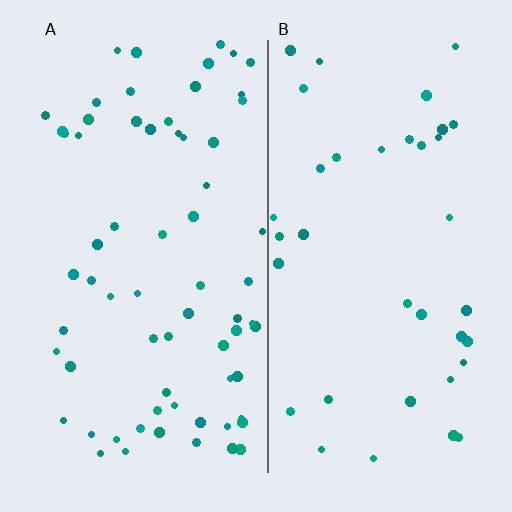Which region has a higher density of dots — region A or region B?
A (the left).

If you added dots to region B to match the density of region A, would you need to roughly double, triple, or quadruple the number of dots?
Approximately double.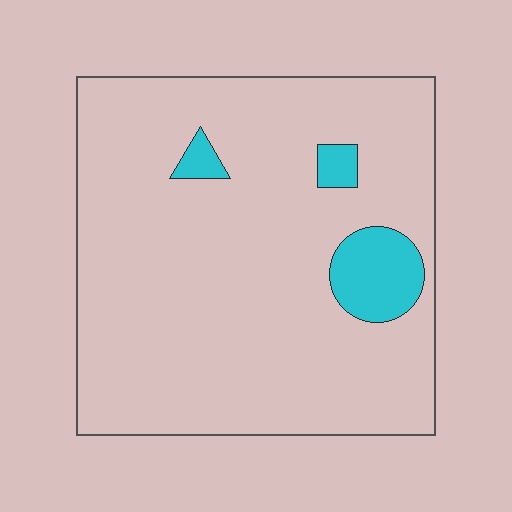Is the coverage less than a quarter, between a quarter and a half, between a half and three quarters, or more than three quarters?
Less than a quarter.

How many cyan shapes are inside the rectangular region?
3.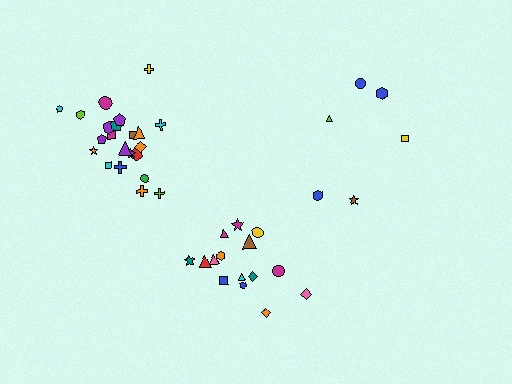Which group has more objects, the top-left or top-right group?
The top-left group.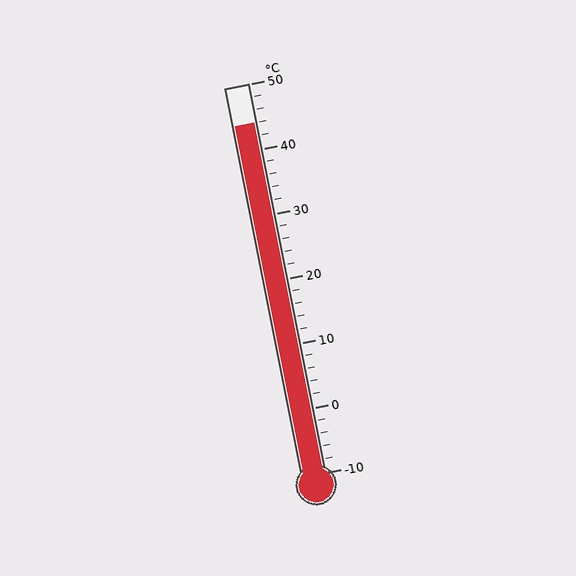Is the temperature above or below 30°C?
The temperature is above 30°C.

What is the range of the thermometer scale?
The thermometer scale ranges from -10°C to 50°C.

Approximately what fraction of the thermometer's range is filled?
The thermometer is filled to approximately 90% of its range.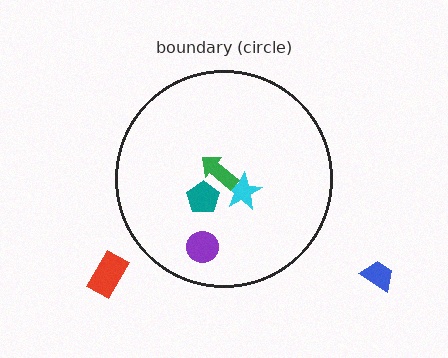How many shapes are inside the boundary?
4 inside, 2 outside.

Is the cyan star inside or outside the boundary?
Inside.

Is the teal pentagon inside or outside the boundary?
Inside.